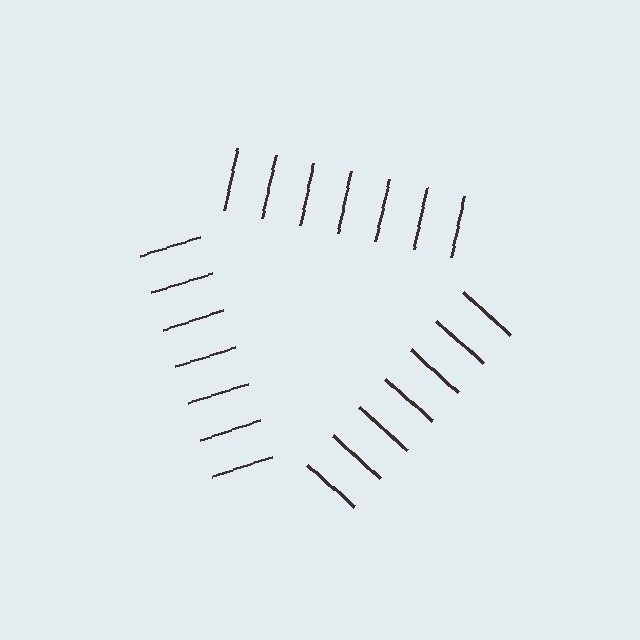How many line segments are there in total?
21 — 7 along each of the 3 edges.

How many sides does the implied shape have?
3 sides — the line-ends trace a triangle.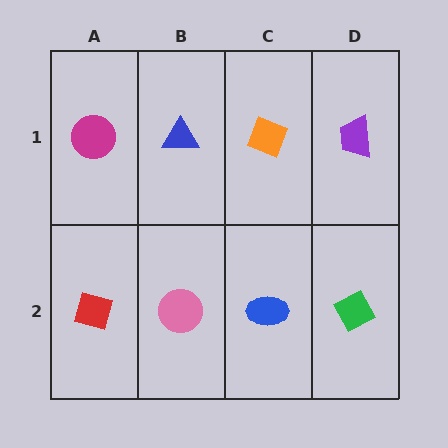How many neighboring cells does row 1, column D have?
2.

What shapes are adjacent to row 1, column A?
A red diamond (row 2, column A), a blue triangle (row 1, column B).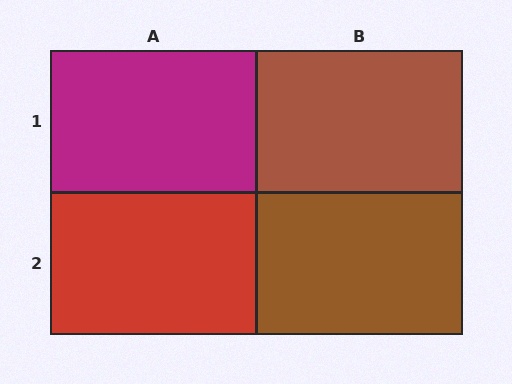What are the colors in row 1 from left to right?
Magenta, brown.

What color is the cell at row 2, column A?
Red.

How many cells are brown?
2 cells are brown.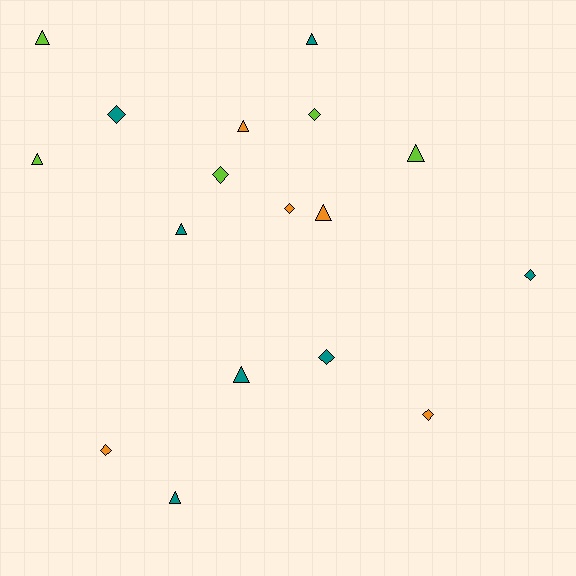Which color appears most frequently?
Teal, with 7 objects.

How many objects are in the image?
There are 17 objects.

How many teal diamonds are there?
There are 3 teal diamonds.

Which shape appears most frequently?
Triangle, with 9 objects.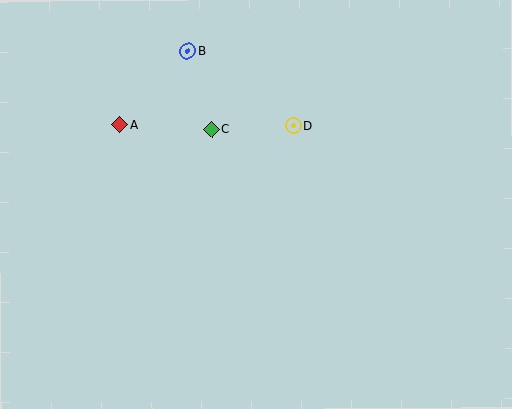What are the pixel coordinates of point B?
Point B is at (187, 51).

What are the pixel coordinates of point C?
Point C is at (212, 129).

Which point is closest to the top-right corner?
Point D is closest to the top-right corner.